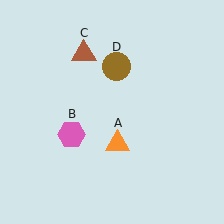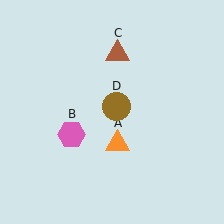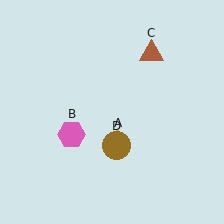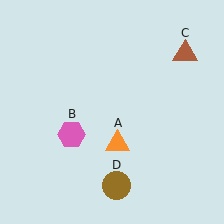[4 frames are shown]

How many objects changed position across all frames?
2 objects changed position: brown triangle (object C), brown circle (object D).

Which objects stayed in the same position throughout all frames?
Orange triangle (object A) and pink hexagon (object B) remained stationary.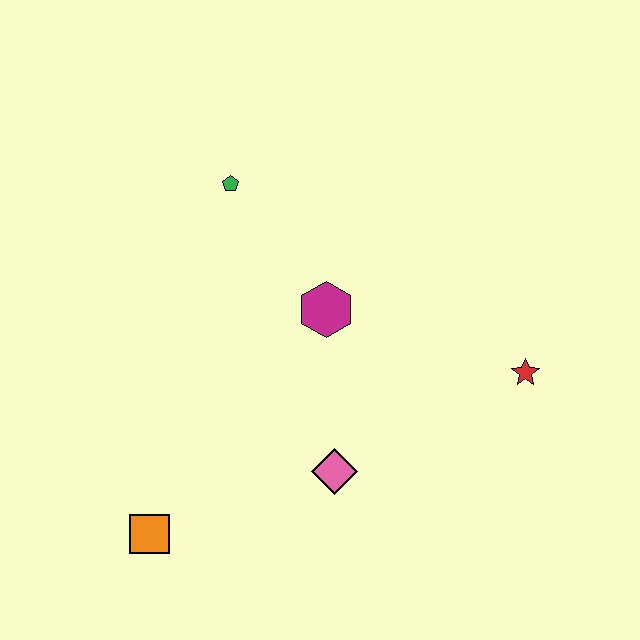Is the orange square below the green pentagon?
Yes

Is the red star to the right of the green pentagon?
Yes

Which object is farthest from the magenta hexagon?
The orange square is farthest from the magenta hexagon.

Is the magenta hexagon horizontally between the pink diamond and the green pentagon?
Yes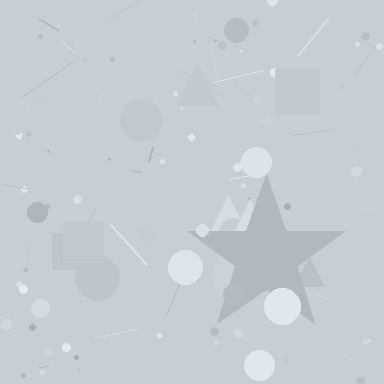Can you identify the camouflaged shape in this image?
The camouflaged shape is a star.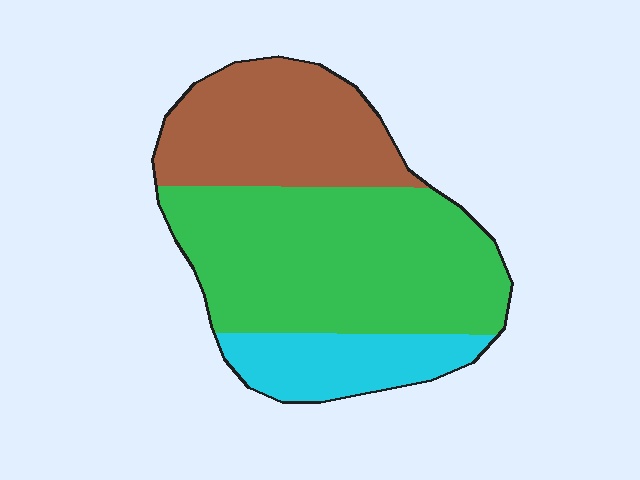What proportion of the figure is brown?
Brown covers 31% of the figure.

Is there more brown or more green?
Green.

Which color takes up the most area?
Green, at roughly 55%.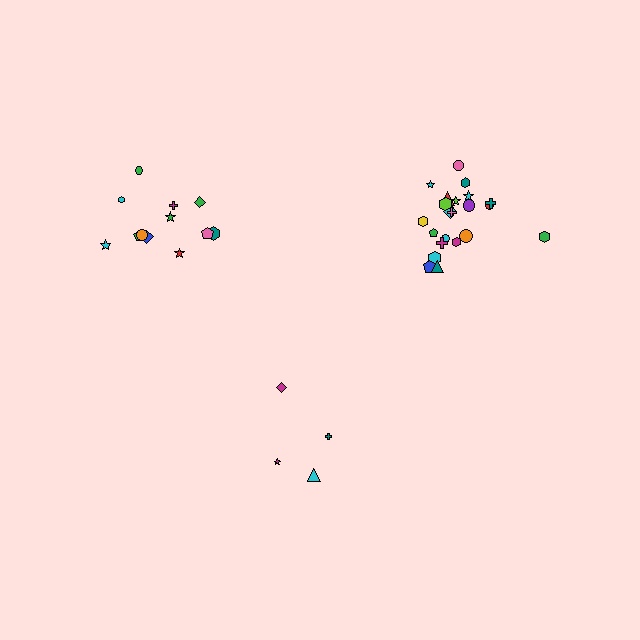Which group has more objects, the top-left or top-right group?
The top-right group.